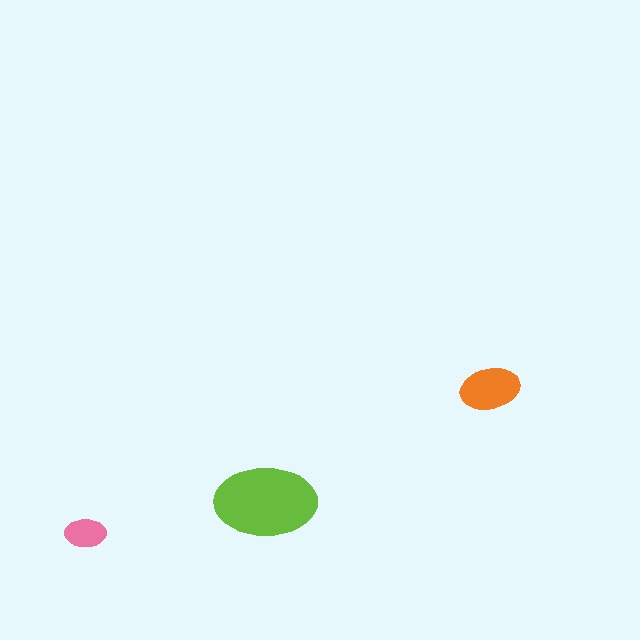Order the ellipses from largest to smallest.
the lime one, the orange one, the pink one.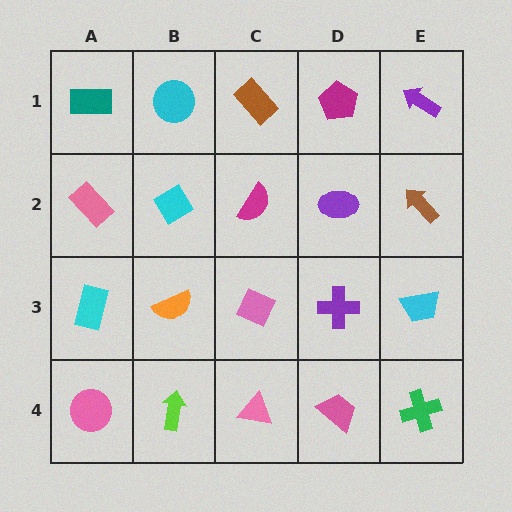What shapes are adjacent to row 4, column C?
A pink diamond (row 3, column C), a lime arrow (row 4, column B), a pink trapezoid (row 4, column D).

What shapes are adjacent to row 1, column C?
A magenta semicircle (row 2, column C), a cyan circle (row 1, column B), a magenta pentagon (row 1, column D).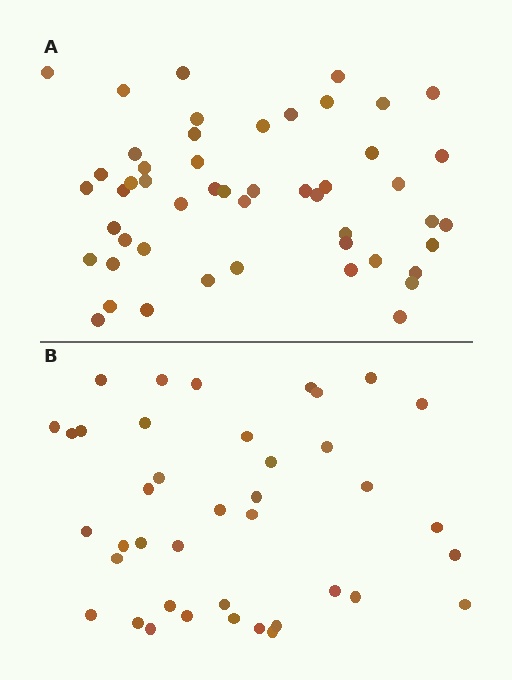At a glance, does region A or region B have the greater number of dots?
Region A (the top region) has more dots.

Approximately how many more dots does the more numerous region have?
Region A has roughly 10 or so more dots than region B.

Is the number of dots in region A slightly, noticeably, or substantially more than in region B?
Region A has noticeably more, but not dramatically so. The ratio is roughly 1.2 to 1.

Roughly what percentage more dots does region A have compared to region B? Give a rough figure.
About 25% more.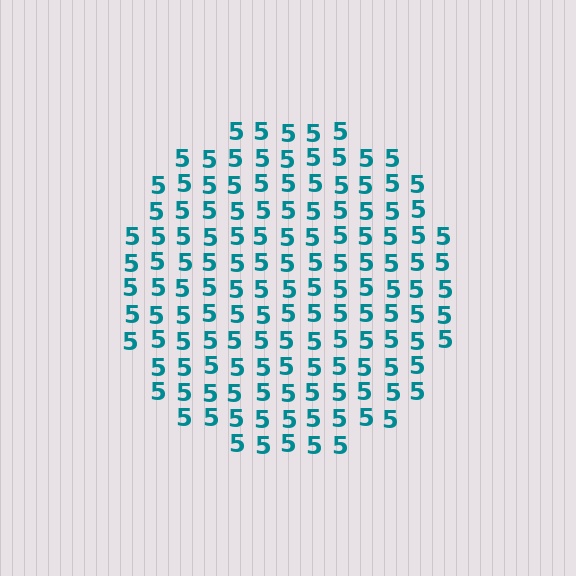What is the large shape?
The large shape is a circle.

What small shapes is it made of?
It is made of small digit 5's.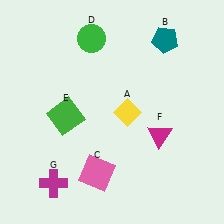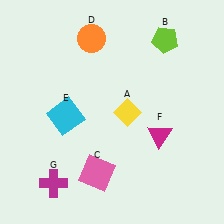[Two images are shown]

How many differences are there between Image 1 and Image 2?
There are 3 differences between the two images.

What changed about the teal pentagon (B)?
In Image 1, B is teal. In Image 2, it changed to lime.